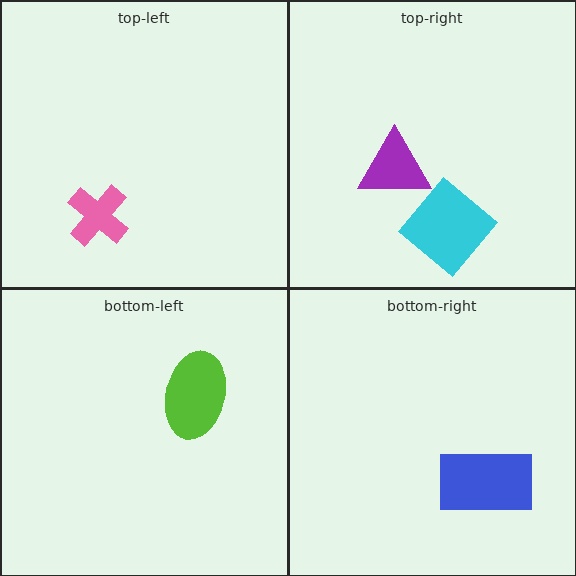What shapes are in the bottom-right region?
The blue rectangle.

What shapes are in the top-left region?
The pink cross.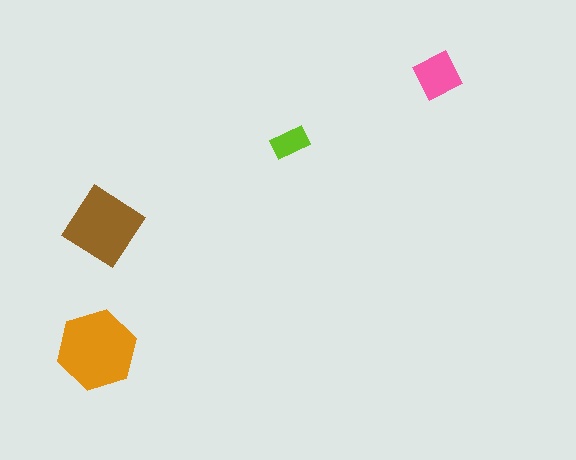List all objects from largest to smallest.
The orange hexagon, the brown diamond, the pink square, the lime rectangle.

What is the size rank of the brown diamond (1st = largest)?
2nd.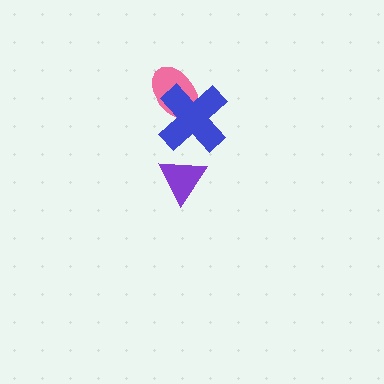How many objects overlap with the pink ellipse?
1 object overlaps with the pink ellipse.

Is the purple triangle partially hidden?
No, no other shape covers it.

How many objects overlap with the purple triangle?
0 objects overlap with the purple triangle.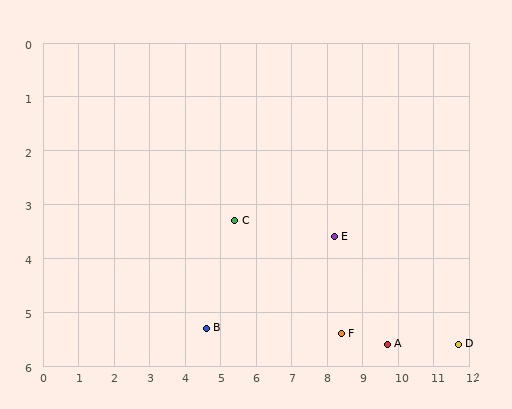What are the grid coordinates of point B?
Point B is at approximately (4.6, 5.3).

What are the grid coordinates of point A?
Point A is at approximately (9.7, 5.6).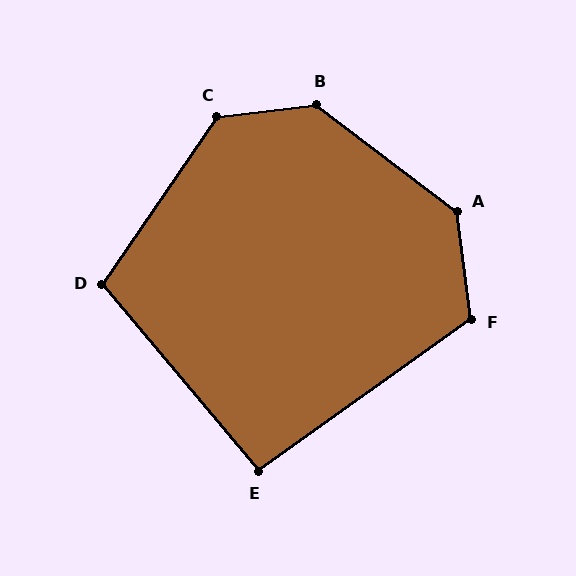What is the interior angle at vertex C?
Approximately 131 degrees (obtuse).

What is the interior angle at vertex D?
Approximately 106 degrees (obtuse).